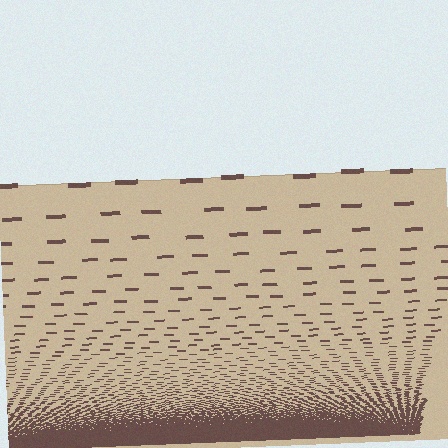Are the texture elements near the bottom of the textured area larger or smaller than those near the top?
Smaller. The gradient is inverted — elements near the bottom are smaller and denser.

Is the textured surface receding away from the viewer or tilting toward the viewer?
The surface appears to tilt toward the viewer. Texture elements get larger and sparser toward the top.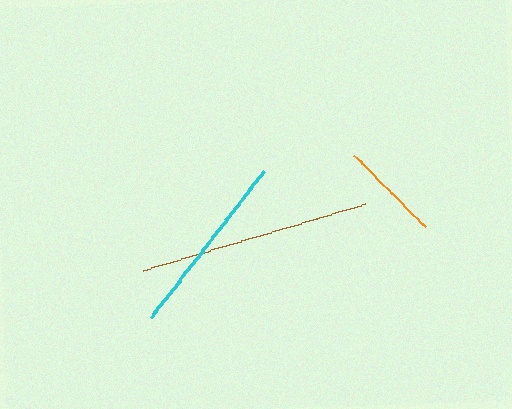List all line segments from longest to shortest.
From longest to shortest: brown, cyan, orange.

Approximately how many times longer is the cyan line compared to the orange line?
The cyan line is approximately 1.8 times the length of the orange line.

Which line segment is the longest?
The brown line is the longest at approximately 232 pixels.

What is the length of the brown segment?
The brown segment is approximately 232 pixels long.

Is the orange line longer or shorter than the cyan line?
The cyan line is longer than the orange line.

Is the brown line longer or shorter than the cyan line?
The brown line is longer than the cyan line.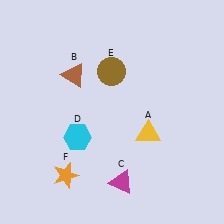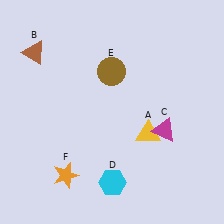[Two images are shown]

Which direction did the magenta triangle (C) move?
The magenta triangle (C) moved up.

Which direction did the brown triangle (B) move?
The brown triangle (B) moved left.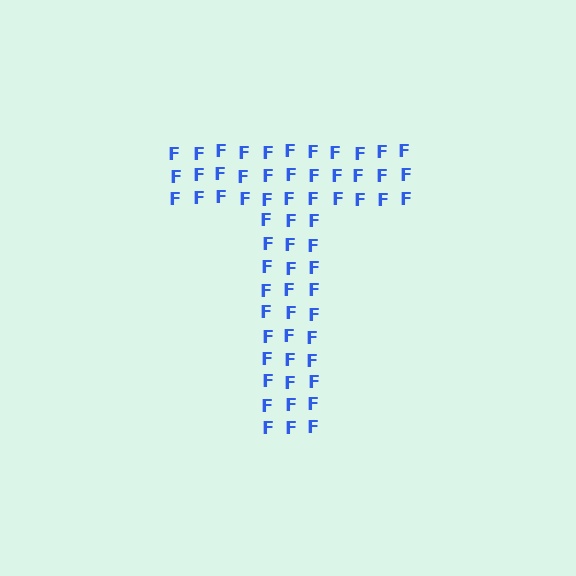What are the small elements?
The small elements are letter F's.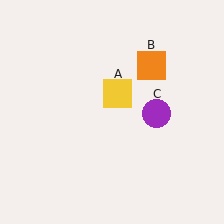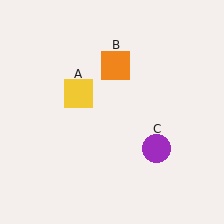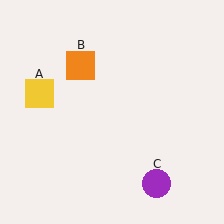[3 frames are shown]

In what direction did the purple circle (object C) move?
The purple circle (object C) moved down.